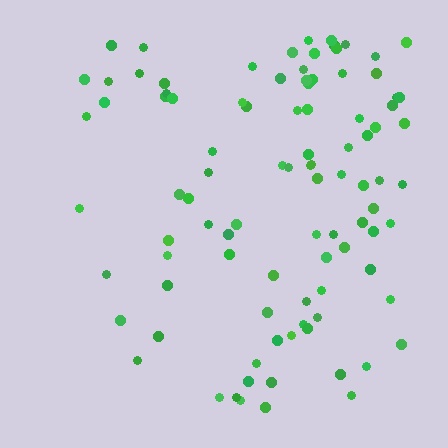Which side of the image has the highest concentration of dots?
The right.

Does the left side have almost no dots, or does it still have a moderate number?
Still a moderate number, just noticeably fewer than the right.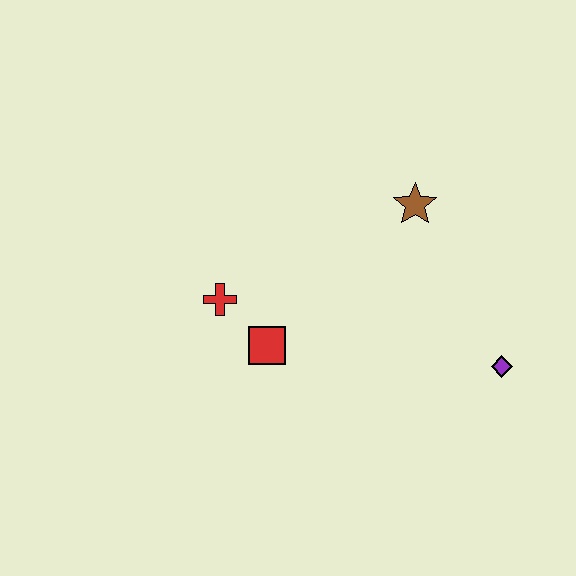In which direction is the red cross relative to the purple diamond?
The red cross is to the left of the purple diamond.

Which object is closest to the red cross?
The red square is closest to the red cross.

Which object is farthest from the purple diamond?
The red cross is farthest from the purple diamond.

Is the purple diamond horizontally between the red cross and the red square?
No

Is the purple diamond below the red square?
Yes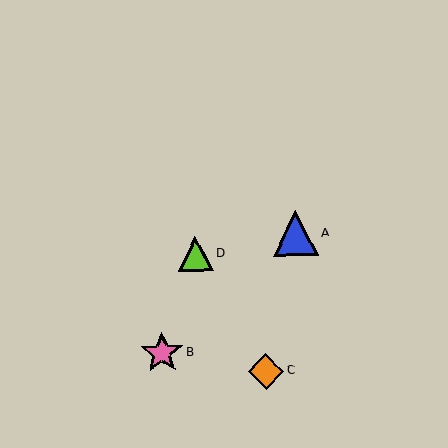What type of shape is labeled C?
Shape C is an orange diamond.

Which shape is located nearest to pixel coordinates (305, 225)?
The blue triangle (labeled A) at (296, 233) is nearest to that location.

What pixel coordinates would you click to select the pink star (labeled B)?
Click at (162, 353) to select the pink star B.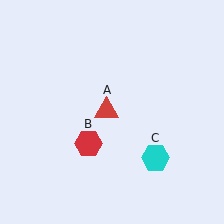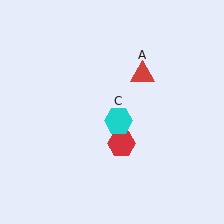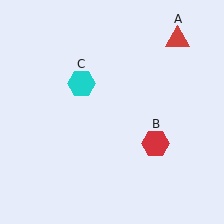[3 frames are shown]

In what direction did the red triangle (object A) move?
The red triangle (object A) moved up and to the right.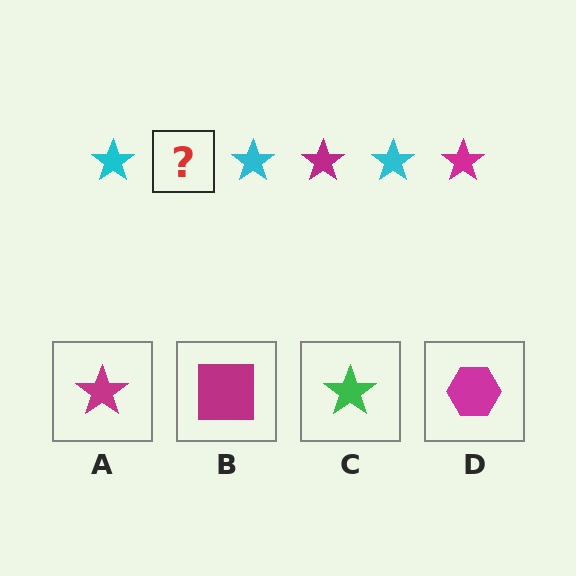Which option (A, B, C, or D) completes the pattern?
A.